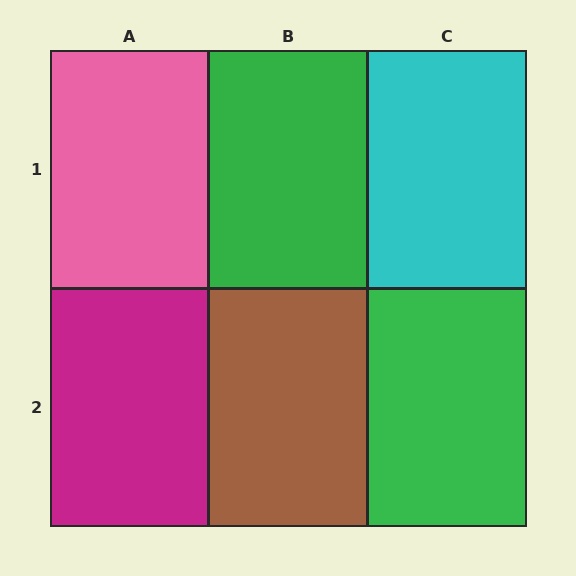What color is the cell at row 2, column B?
Brown.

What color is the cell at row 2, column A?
Magenta.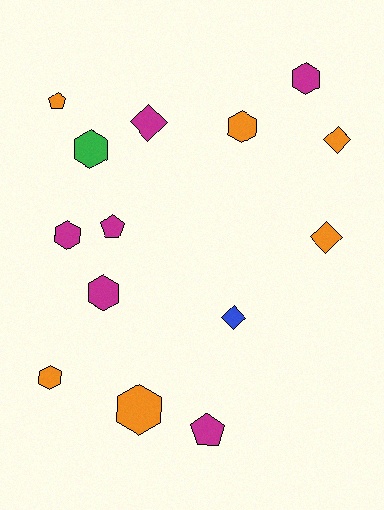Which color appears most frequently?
Orange, with 6 objects.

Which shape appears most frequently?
Hexagon, with 7 objects.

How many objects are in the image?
There are 14 objects.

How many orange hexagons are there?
There are 3 orange hexagons.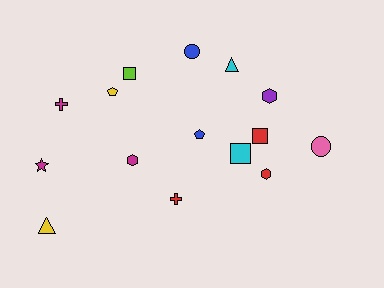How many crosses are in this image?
There are 2 crosses.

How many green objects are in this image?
There are no green objects.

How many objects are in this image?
There are 15 objects.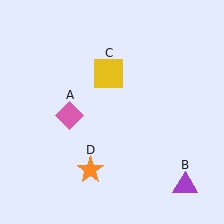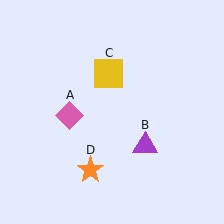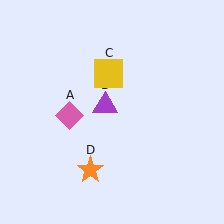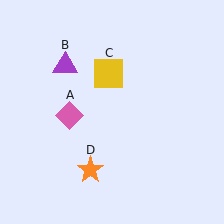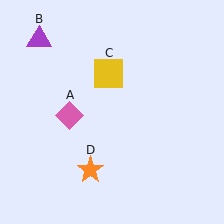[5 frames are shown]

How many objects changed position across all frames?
1 object changed position: purple triangle (object B).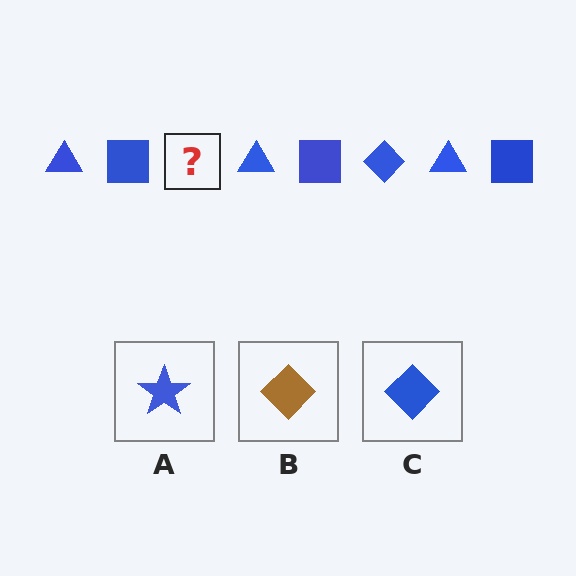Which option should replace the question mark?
Option C.